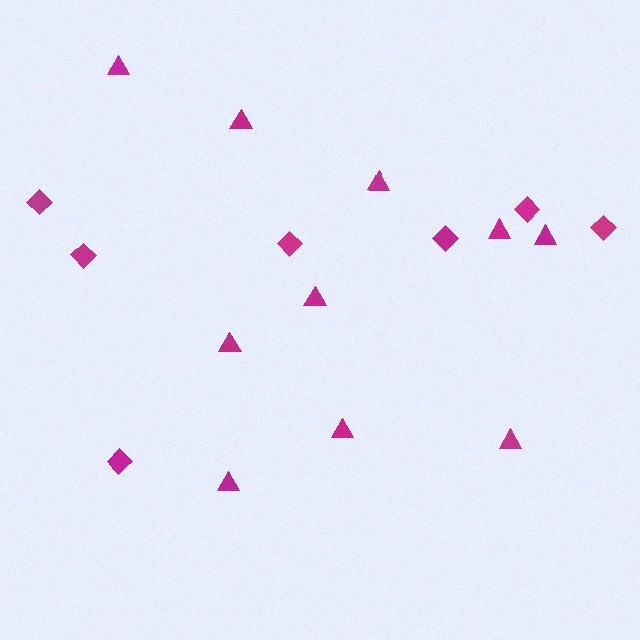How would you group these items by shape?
There are 2 groups: one group of triangles (10) and one group of diamonds (7).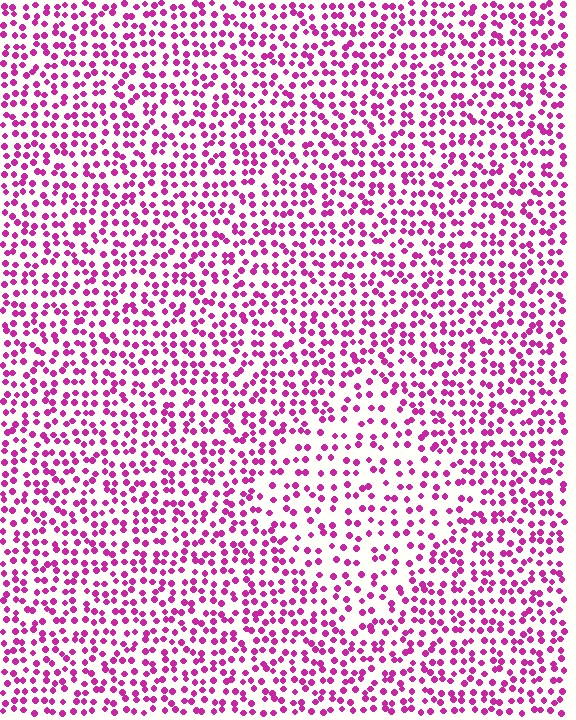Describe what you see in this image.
The image contains small magenta elements arranged at two different densities. A diamond-shaped region is visible where the elements are less densely packed than the surrounding area.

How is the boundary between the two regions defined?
The boundary is defined by a change in element density (approximately 1.6x ratio). All elements are the same color, size, and shape.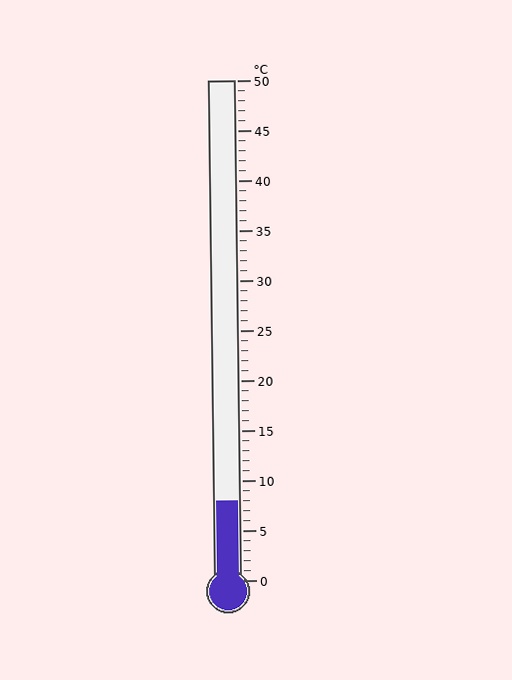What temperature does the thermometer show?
The thermometer shows approximately 8°C.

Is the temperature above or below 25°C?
The temperature is below 25°C.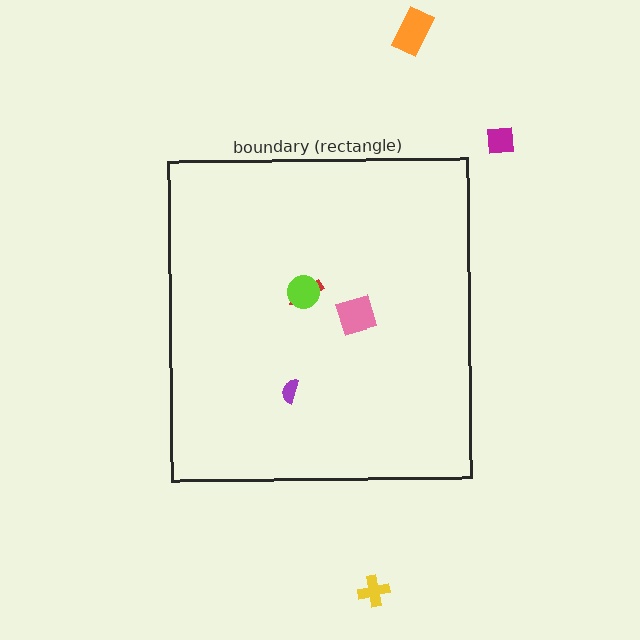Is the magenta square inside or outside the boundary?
Outside.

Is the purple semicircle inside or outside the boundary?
Inside.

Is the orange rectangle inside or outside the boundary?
Outside.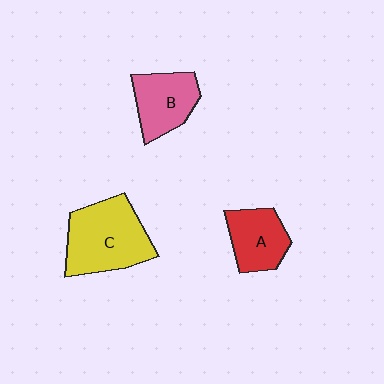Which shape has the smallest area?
Shape A (red).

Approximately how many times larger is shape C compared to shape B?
Approximately 1.5 times.